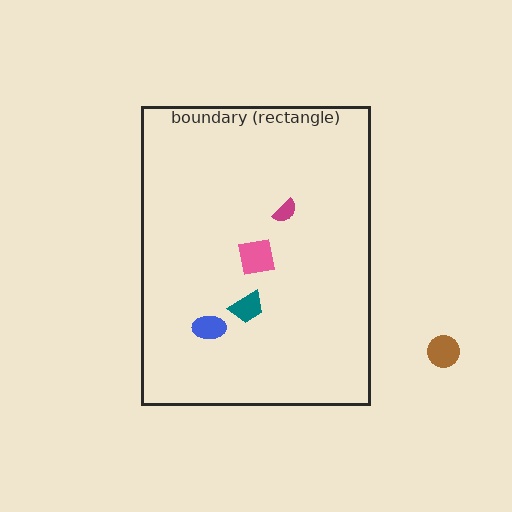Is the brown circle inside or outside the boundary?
Outside.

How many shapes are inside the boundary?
4 inside, 1 outside.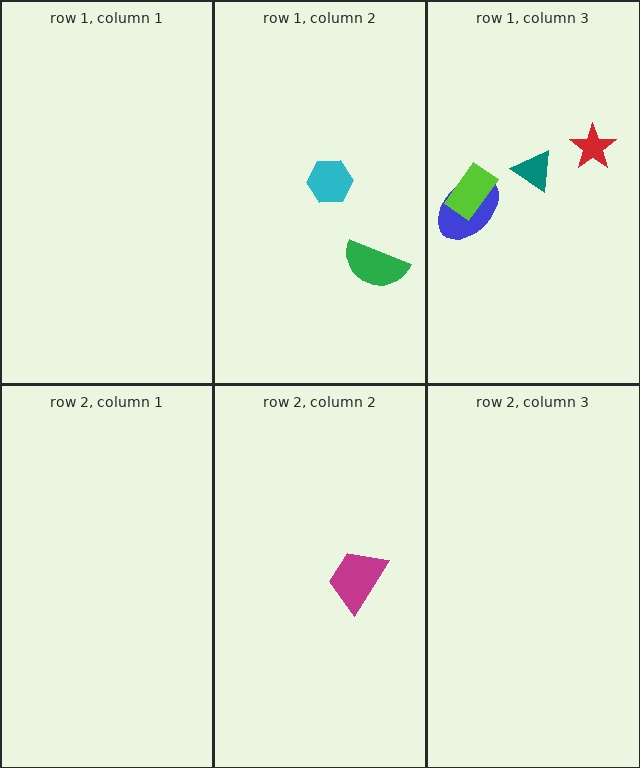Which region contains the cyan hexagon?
The row 1, column 2 region.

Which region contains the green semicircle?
The row 1, column 2 region.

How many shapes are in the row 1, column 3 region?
4.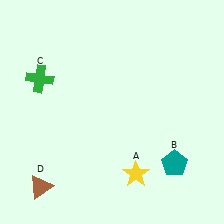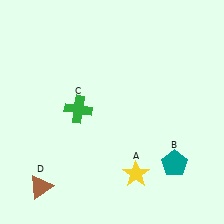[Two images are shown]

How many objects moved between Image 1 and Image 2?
1 object moved between the two images.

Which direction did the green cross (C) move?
The green cross (C) moved right.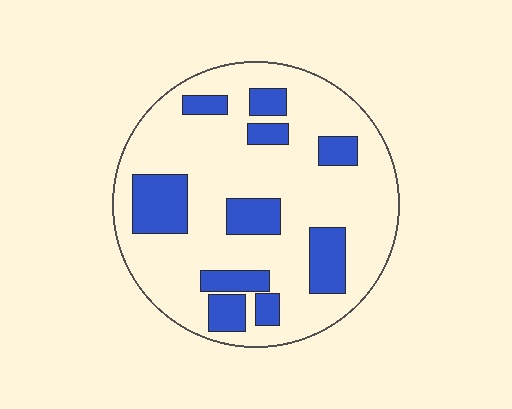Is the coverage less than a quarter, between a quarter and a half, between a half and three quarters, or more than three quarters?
Less than a quarter.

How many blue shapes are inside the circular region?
10.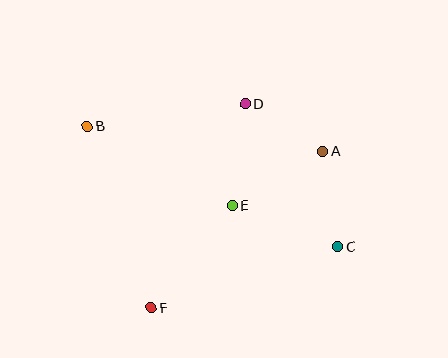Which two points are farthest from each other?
Points B and C are farthest from each other.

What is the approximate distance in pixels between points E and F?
The distance between E and F is approximately 131 pixels.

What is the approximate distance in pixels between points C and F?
The distance between C and F is approximately 196 pixels.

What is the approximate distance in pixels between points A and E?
The distance between A and E is approximately 106 pixels.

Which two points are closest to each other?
Points A and D are closest to each other.